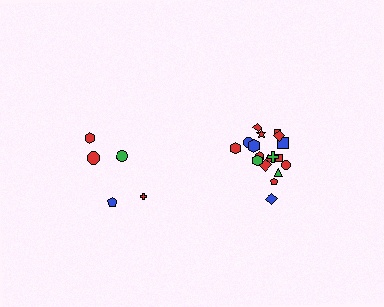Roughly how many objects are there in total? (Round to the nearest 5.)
Roughly 25 objects in total.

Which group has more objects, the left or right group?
The right group.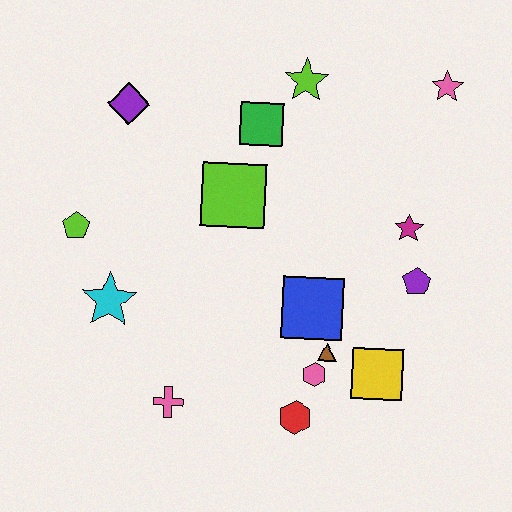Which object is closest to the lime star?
The green square is closest to the lime star.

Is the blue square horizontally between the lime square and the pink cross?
No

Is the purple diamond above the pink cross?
Yes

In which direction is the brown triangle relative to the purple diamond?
The brown triangle is below the purple diamond.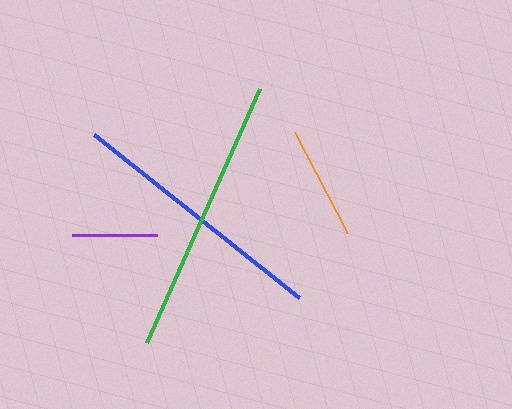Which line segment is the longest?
The green line is the longest at approximately 278 pixels.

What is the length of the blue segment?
The blue segment is approximately 263 pixels long.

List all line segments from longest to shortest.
From longest to shortest: green, blue, orange, purple.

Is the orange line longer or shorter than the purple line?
The orange line is longer than the purple line.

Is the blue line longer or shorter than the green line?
The green line is longer than the blue line.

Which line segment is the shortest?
The purple line is the shortest at approximately 85 pixels.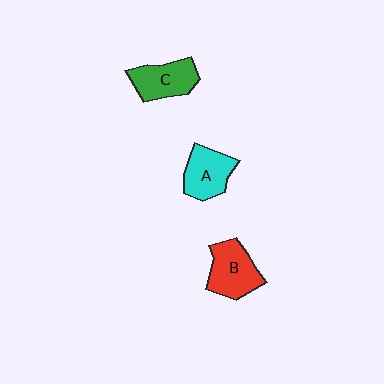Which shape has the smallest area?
Shape A (cyan).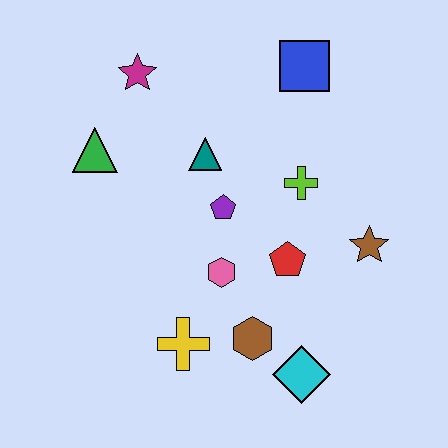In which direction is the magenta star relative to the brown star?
The magenta star is to the left of the brown star.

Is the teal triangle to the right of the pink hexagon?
No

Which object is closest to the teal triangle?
The purple pentagon is closest to the teal triangle.